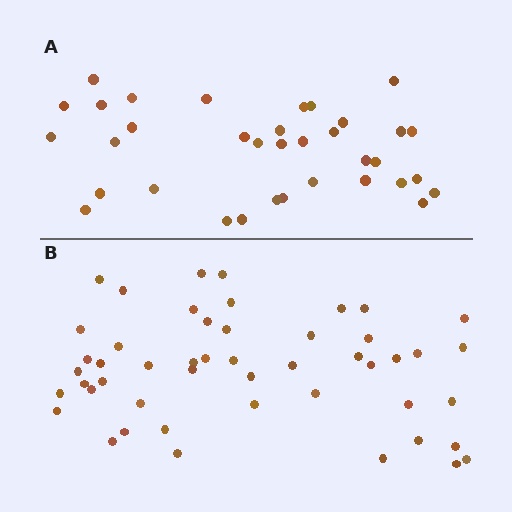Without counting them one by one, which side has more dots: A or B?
Region B (the bottom region) has more dots.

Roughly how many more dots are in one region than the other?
Region B has approximately 15 more dots than region A.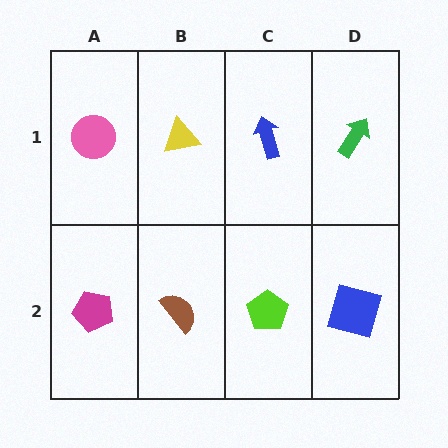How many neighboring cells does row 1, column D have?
2.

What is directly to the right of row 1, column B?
A blue arrow.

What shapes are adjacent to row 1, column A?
A magenta pentagon (row 2, column A), a yellow triangle (row 1, column B).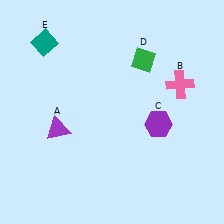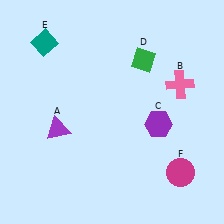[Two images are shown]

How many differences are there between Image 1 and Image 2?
There is 1 difference between the two images.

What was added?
A magenta circle (F) was added in Image 2.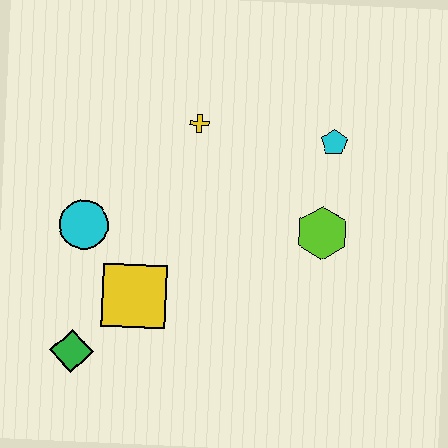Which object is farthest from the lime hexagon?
The green diamond is farthest from the lime hexagon.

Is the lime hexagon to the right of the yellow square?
Yes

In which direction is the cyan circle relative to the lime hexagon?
The cyan circle is to the left of the lime hexagon.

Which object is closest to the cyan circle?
The yellow square is closest to the cyan circle.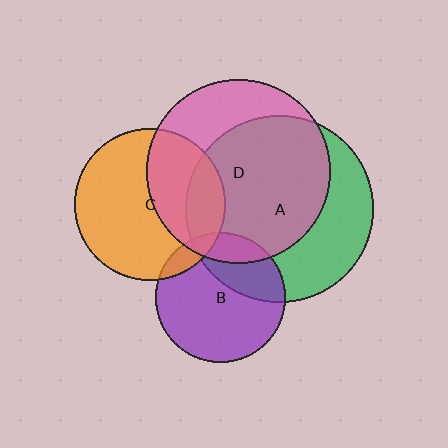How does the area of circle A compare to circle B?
Approximately 2.1 times.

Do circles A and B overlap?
Yes.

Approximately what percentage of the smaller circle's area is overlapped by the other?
Approximately 30%.